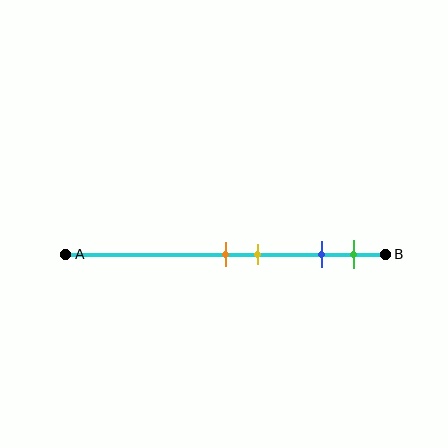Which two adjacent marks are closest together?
The orange and yellow marks are the closest adjacent pair.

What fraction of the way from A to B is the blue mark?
The blue mark is approximately 80% (0.8) of the way from A to B.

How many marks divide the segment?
There are 4 marks dividing the segment.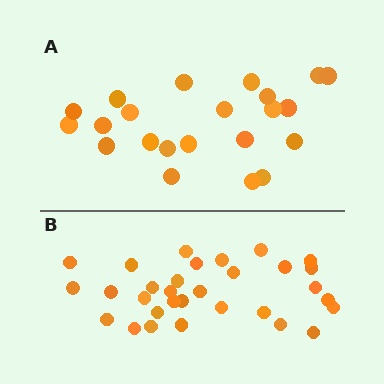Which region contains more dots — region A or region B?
Region B (the bottom region) has more dots.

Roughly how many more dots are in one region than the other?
Region B has roughly 8 or so more dots than region A.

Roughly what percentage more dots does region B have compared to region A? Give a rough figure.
About 40% more.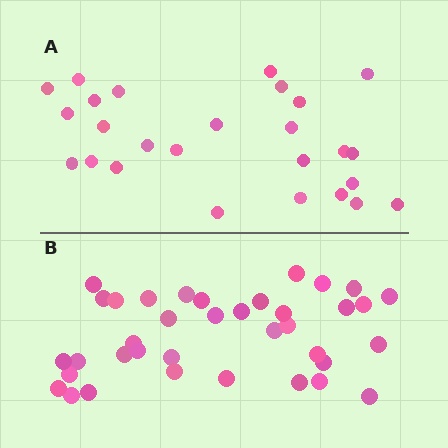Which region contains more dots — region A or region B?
Region B (the bottom region) has more dots.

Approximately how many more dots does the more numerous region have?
Region B has roughly 12 or so more dots than region A.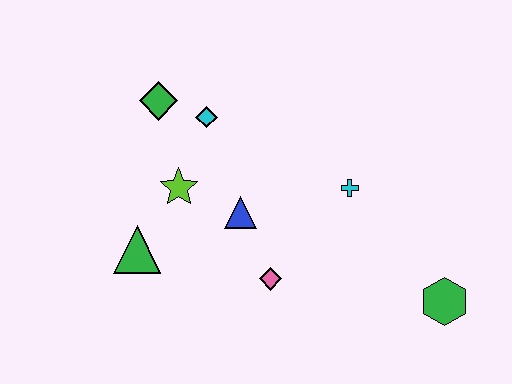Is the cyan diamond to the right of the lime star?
Yes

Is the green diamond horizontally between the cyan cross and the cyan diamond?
No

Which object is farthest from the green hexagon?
The green diamond is farthest from the green hexagon.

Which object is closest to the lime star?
The blue triangle is closest to the lime star.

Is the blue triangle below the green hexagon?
No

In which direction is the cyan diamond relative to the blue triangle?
The cyan diamond is above the blue triangle.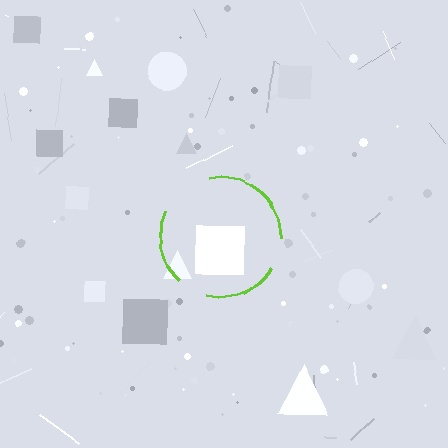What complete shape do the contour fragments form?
The contour fragments form a circle.